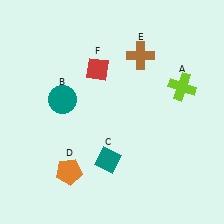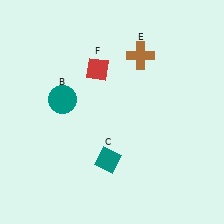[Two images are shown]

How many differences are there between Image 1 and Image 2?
There are 2 differences between the two images.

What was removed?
The lime cross (A), the orange pentagon (D) were removed in Image 2.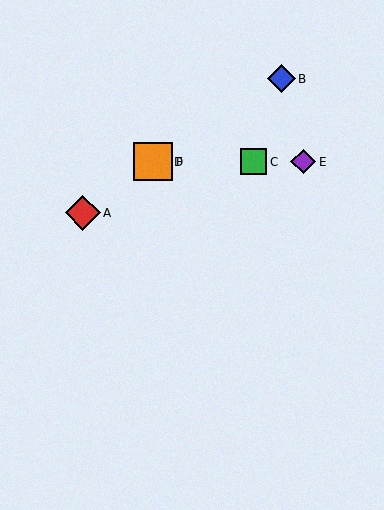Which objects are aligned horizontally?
Objects C, D, E, F are aligned horizontally.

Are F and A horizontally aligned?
No, F is at y≈162 and A is at y≈213.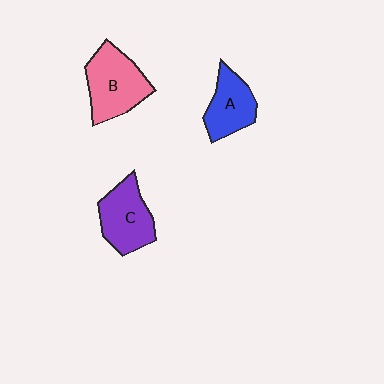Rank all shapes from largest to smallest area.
From largest to smallest: B (pink), C (purple), A (blue).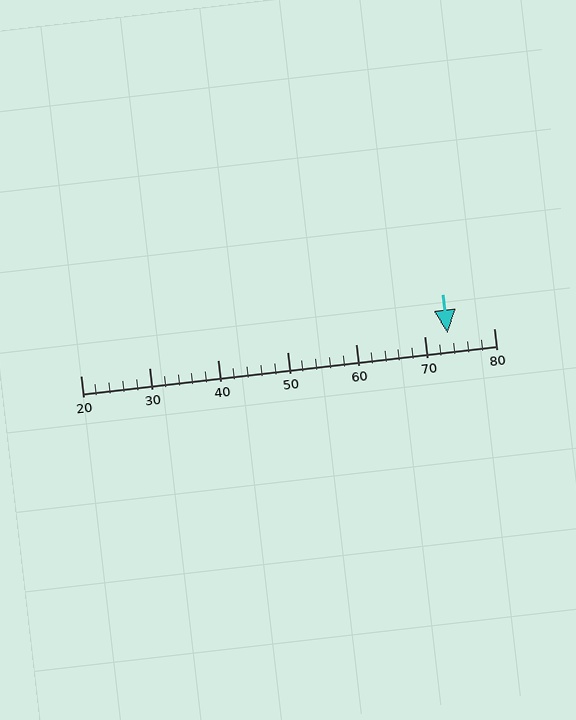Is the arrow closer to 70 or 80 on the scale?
The arrow is closer to 70.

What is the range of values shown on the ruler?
The ruler shows values from 20 to 80.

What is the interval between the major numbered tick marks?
The major tick marks are spaced 10 units apart.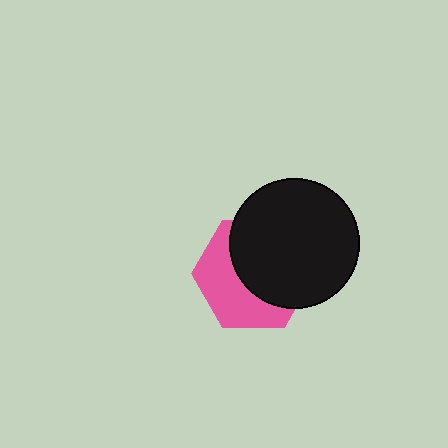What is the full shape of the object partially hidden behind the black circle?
The partially hidden object is a pink hexagon.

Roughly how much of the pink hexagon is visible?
A small part of it is visible (roughly 45%).